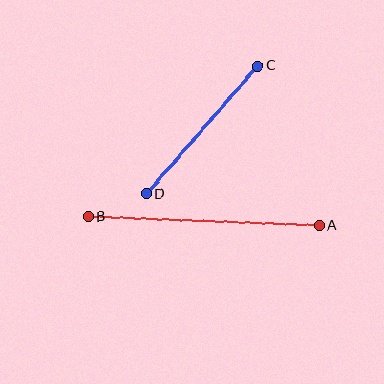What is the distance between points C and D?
The distance is approximately 170 pixels.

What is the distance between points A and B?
The distance is approximately 231 pixels.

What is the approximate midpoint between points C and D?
The midpoint is at approximately (202, 130) pixels.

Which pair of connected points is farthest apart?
Points A and B are farthest apart.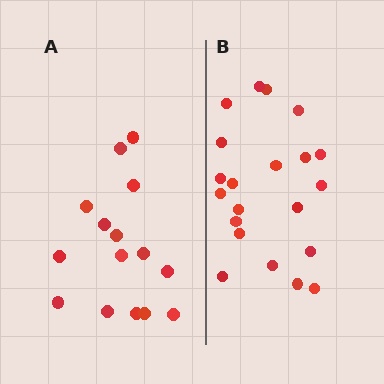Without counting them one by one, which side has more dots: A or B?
Region B (the right region) has more dots.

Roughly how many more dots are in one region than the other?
Region B has about 6 more dots than region A.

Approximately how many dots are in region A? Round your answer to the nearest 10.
About 20 dots. (The exact count is 15, which rounds to 20.)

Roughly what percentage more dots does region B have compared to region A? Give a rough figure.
About 40% more.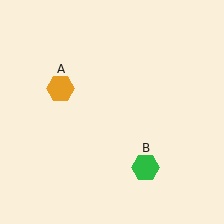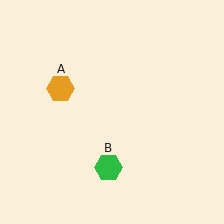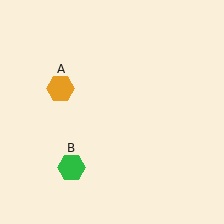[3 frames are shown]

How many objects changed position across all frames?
1 object changed position: green hexagon (object B).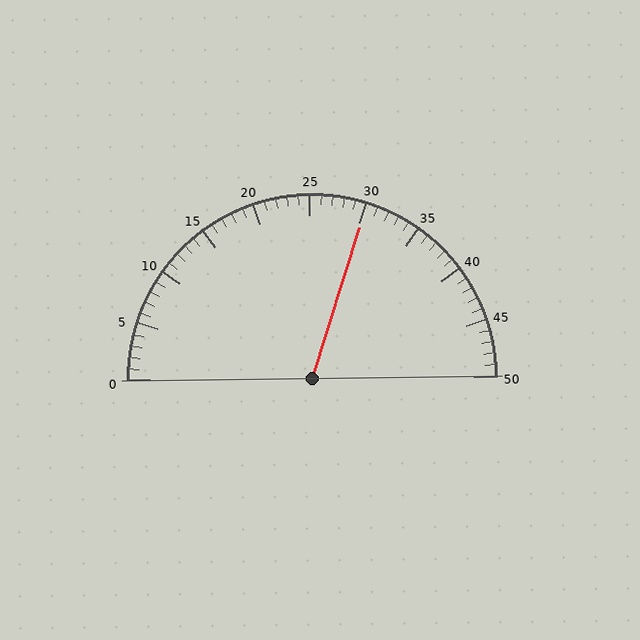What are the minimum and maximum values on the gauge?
The gauge ranges from 0 to 50.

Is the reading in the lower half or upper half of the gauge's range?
The reading is in the upper half of the range (0 to 50).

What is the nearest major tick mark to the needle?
The nearest major tick mark is 30.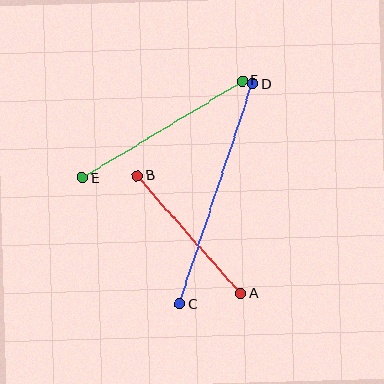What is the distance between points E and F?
The distance is approximately 187 pixels.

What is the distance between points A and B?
The distance is approximately 156 pixels.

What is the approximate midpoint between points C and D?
The midpoint is at approximately (216, 194) pixels.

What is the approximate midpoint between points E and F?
The midpoint is at approximately (162, 129) pixels.